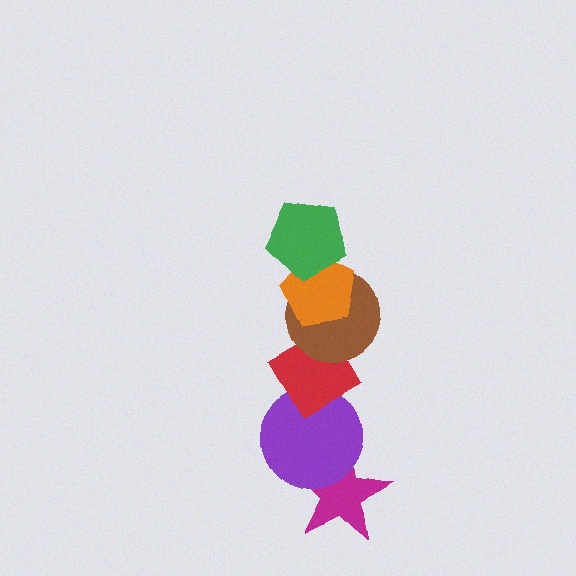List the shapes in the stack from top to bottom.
From top to bottom: the green pentagon, the orange pentagon, the brown circle, the red diamond, the purple circle, the magenta star.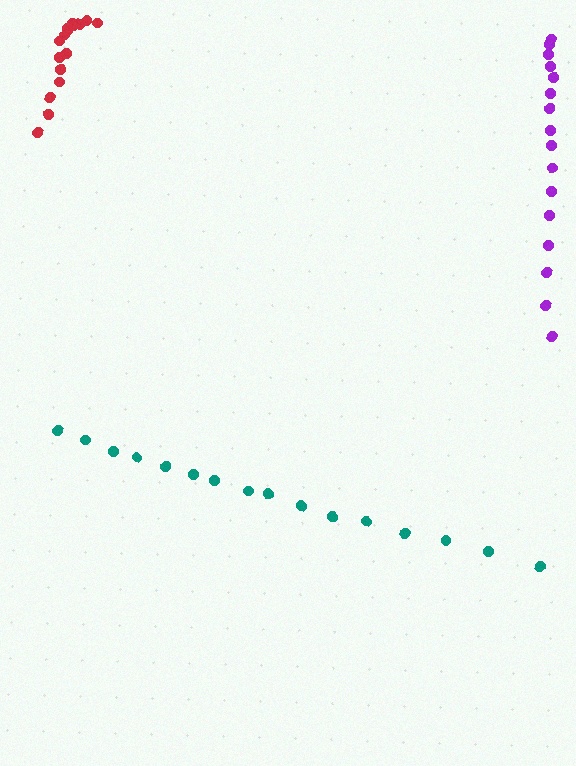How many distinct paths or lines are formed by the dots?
There are 3 distinct paths.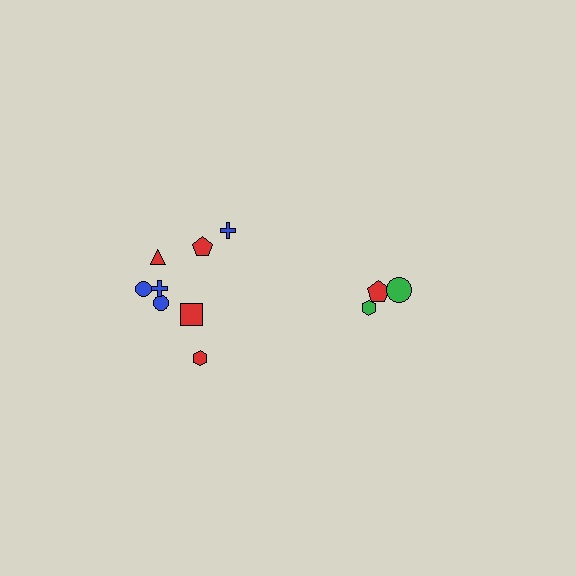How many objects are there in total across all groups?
There are 11 objects.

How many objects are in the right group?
There are 3 objects.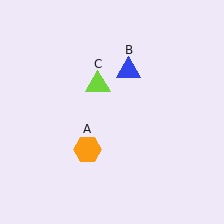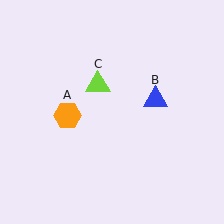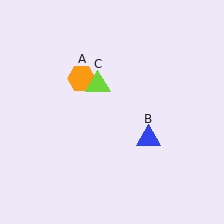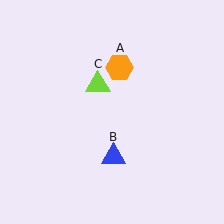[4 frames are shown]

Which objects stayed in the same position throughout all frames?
Lime triangle (object C) remained stationary.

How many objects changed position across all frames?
2 objects changed position: orange hexagon (object A), blue triangle (object B).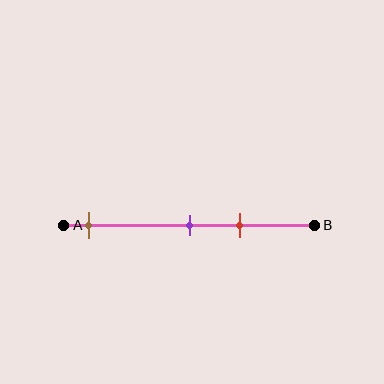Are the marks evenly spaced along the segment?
No, the marks are not evenly spaced.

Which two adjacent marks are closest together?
The purple and red marks are the closest adjacent pair.